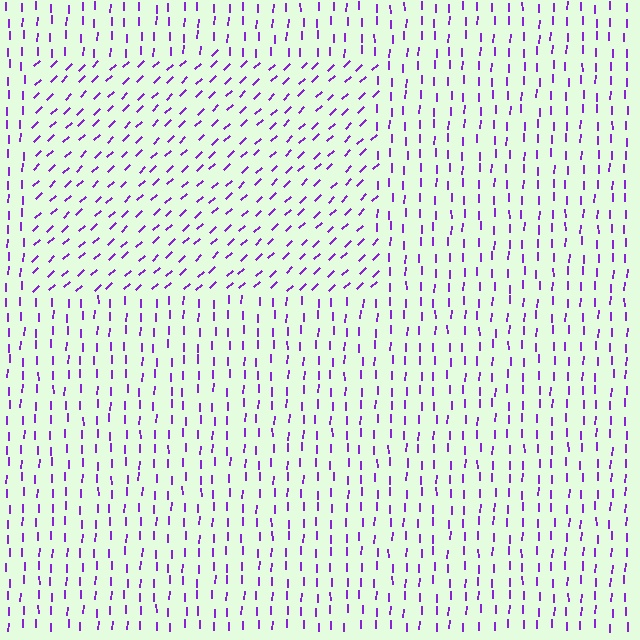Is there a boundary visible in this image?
Yes, there is a texture boundary formed by a change in line orientation.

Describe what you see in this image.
The image is filled with small purple line segments. A rectangle region in the image has lines oriented differently from the surrounding lines, creating a visible texture boundary.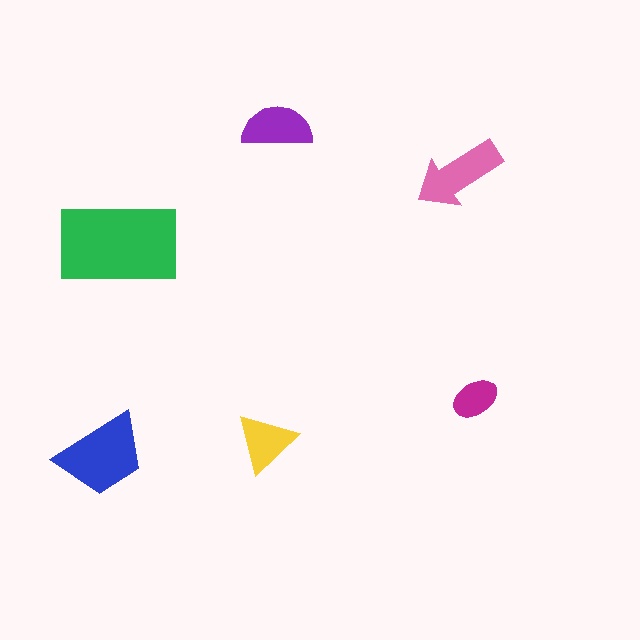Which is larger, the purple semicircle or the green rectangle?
The green rectangle.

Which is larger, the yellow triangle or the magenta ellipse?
The yellow triangle.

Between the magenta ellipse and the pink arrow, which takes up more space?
The pink arrow.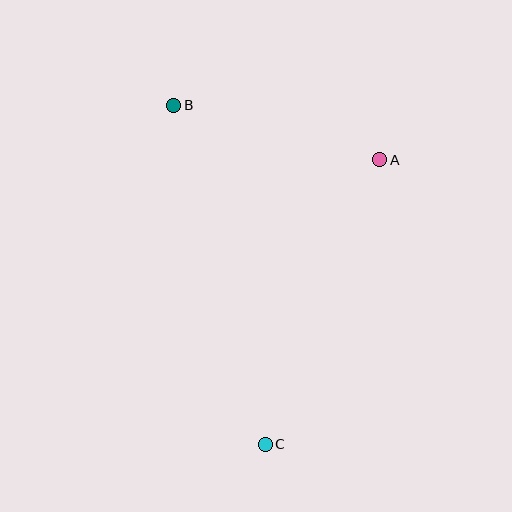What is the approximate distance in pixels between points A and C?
The distance between A and C is approximately 307 pixels.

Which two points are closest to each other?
Points A and B are closest to each other.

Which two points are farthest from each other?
Points B and C are farthest from each other.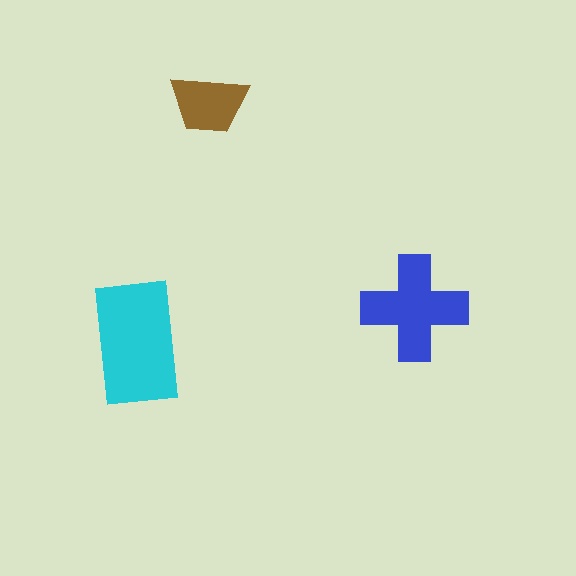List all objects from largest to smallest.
The cyan rectangle, the blue cross, the brown trapezoid.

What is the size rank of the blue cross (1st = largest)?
2nd.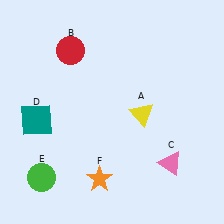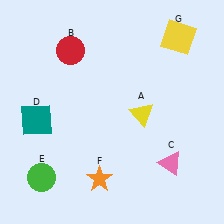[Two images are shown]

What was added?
A yellow square (G) was added in Image 2.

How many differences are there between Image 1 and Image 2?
There is 1 difference between the two images.